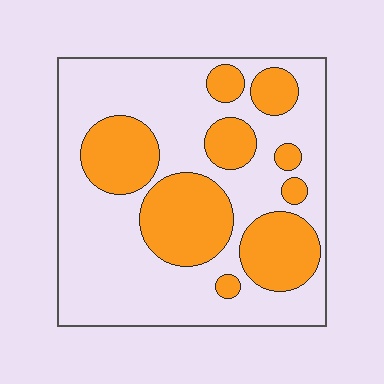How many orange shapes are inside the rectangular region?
9.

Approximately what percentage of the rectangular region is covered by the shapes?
Approximately 35%.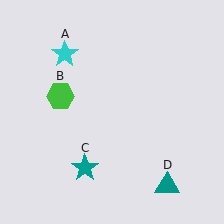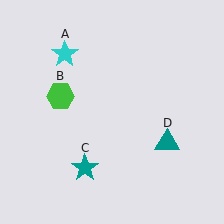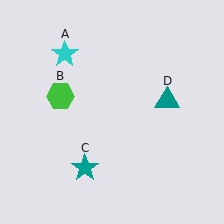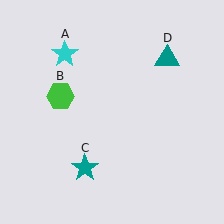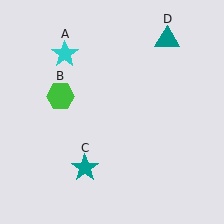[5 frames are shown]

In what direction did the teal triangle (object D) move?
The teal triangle (object D) moved up.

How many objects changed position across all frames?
1 object changed position: teal triangle (object D).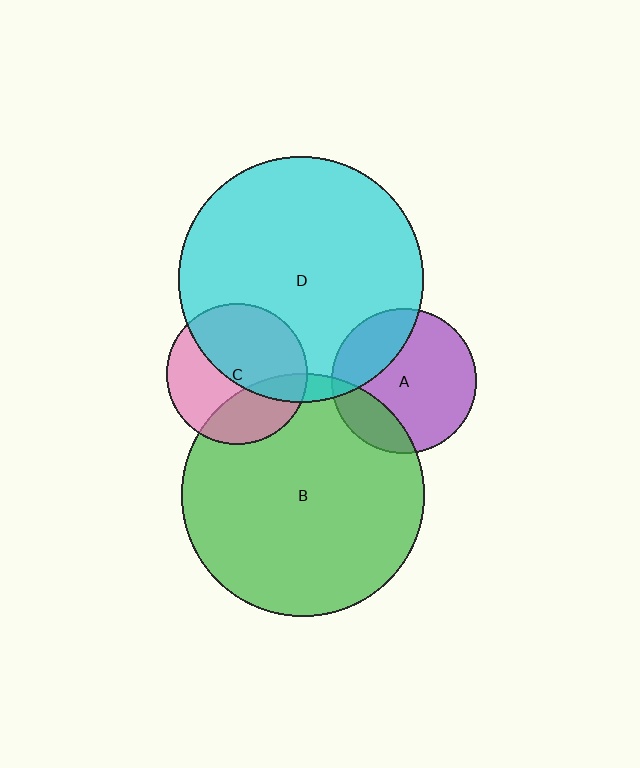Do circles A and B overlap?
Yes.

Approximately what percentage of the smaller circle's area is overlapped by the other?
Approximately 20%.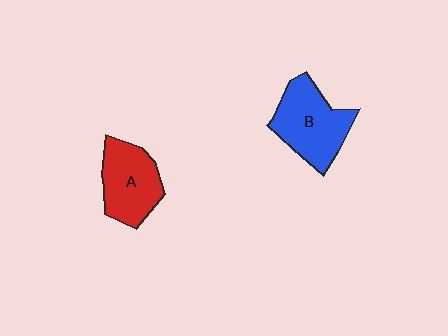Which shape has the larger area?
Shape B (blue).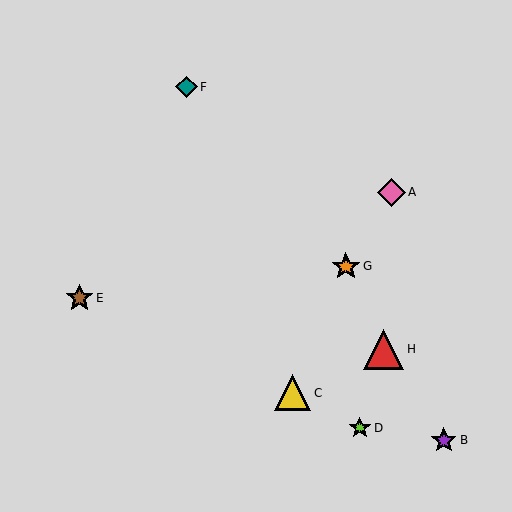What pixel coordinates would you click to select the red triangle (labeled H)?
Click at (384, 349) to select the red triangle H.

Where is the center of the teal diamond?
The center of the teal diamond is at (187, 87).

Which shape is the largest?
The red triangle (labeled H) is the largest.